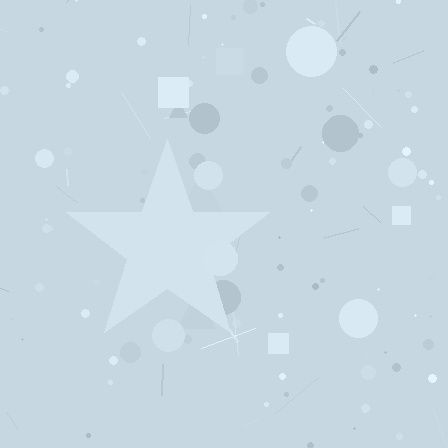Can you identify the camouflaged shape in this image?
The camouflaged shape is a star.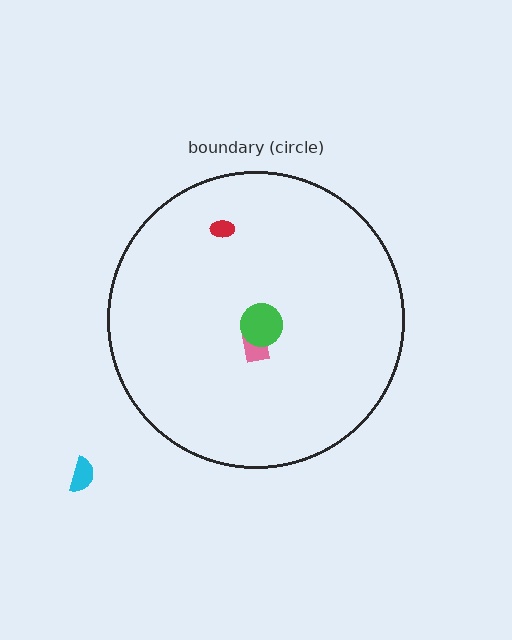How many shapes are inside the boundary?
3 inside, 1 outside.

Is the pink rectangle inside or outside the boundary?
Inside.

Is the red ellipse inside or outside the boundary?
Inside.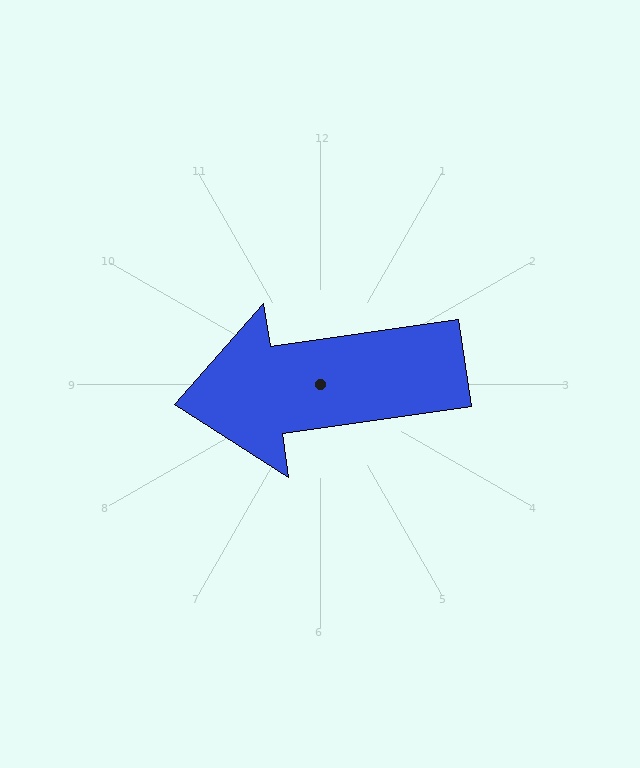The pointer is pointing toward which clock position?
Roughly 9 o'clock.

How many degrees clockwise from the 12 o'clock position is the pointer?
Approximately 262 degrees.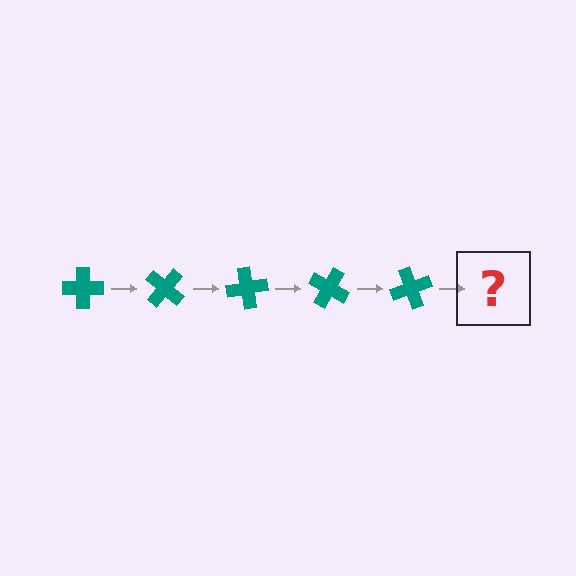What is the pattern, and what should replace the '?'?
The pattern is that the cross rotates 40 degrees each step. The '?' should be a teal cross rotated 200 degrees.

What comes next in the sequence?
The next element should be a teal cross rotated 200 degrees.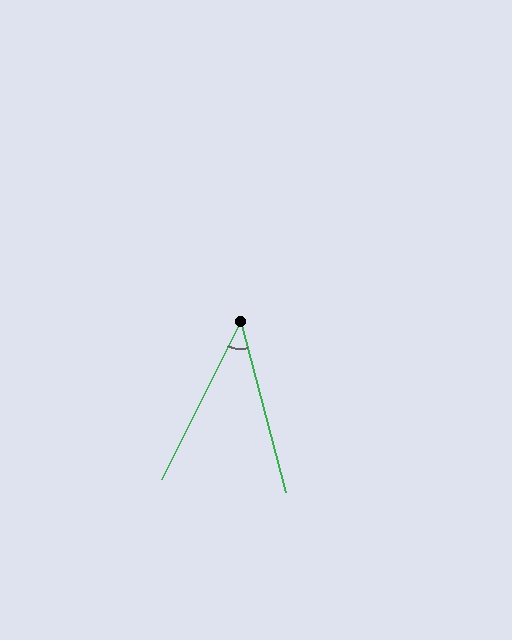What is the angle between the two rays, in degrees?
Approximately 41 degrees.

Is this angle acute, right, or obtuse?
It is acute.